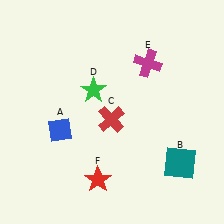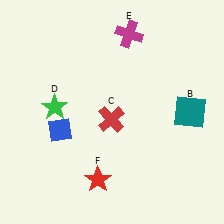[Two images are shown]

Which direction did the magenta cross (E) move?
The magenta cross (E) moved up.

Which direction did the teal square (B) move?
The teal square (B) moved up.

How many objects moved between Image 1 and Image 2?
3 objects moved between the two images.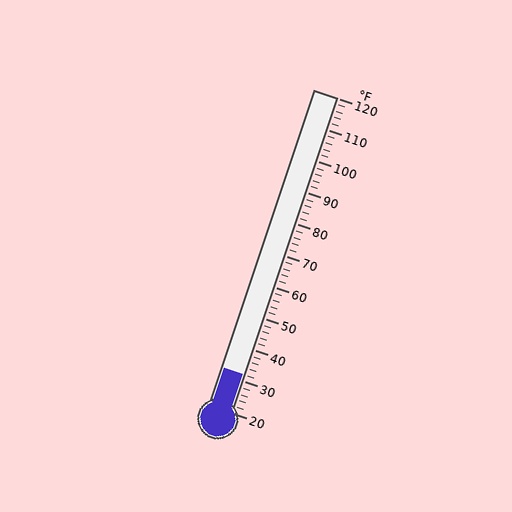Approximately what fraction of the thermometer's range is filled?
The thermometer is filled to approximately 10% of its range.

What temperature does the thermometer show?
The thermometer shows approximately 32°F.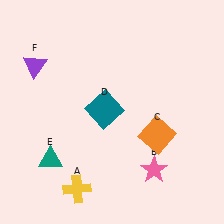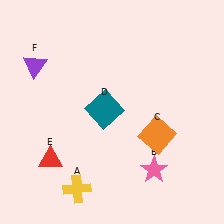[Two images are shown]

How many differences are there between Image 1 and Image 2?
There is 1 difference between the two images.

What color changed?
The triangle (E) changed from teal in Image 1 to red in Image 2.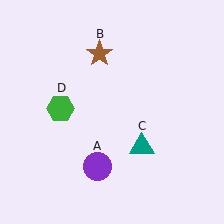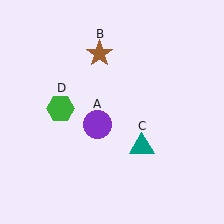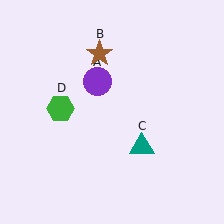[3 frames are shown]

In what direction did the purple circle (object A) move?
The purple circle (object A) moved up.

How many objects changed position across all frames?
1 object changed position: purple circle (object A).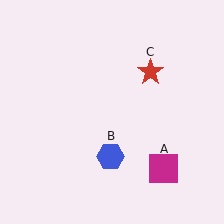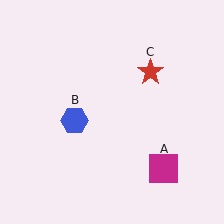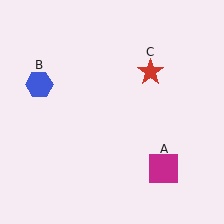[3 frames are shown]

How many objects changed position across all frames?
1 object changed position: blue hexagon (object B).